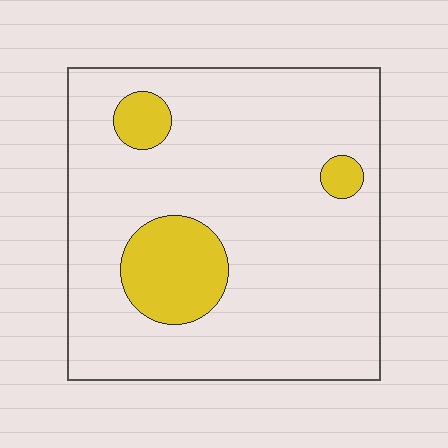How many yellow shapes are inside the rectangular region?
3.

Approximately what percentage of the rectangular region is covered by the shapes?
Approximately 15%.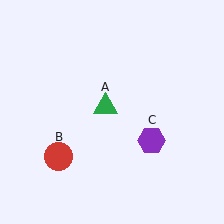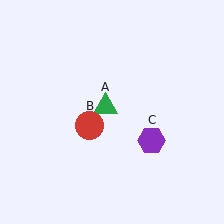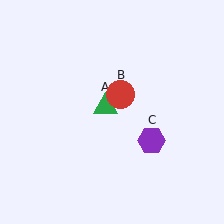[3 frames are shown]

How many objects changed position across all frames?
1 object changed position: red circle (object B).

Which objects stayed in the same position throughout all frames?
Green triangle (object A) and purple hexagon (object C) remained stationary.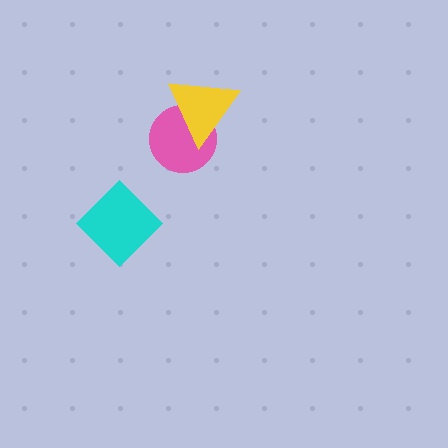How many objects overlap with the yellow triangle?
1 object overlaps with the yellow triangle.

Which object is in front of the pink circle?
The yellow triangle is in front of the pink circle.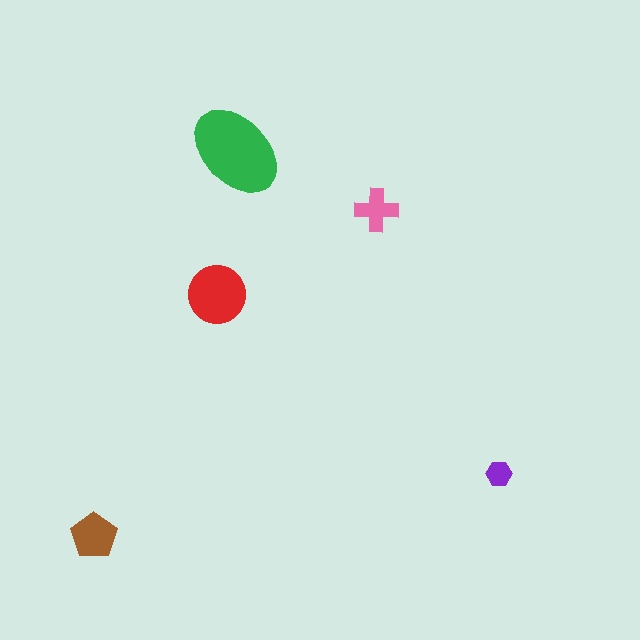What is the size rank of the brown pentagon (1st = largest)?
3rd.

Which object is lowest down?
The brown pentagon is bottommost.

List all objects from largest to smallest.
The green ellipse, the red circle, the brown pentagon, the pink cross, the purple hexagon.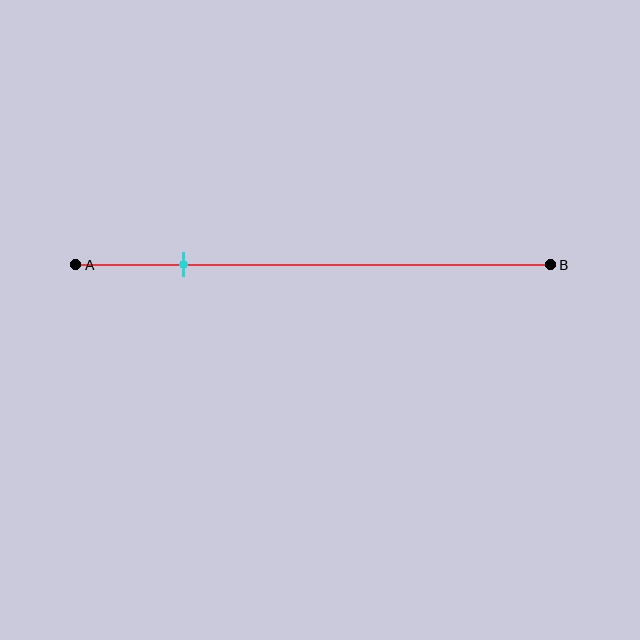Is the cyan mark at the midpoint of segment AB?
No, the mark is at about 25% from A, not at the 50% midpoint.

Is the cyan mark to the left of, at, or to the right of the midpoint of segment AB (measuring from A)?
The cyan mark is to the left of the midpoint of segment AB.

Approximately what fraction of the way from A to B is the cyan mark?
The cyan mark is approximately 25% of the way from A to B.